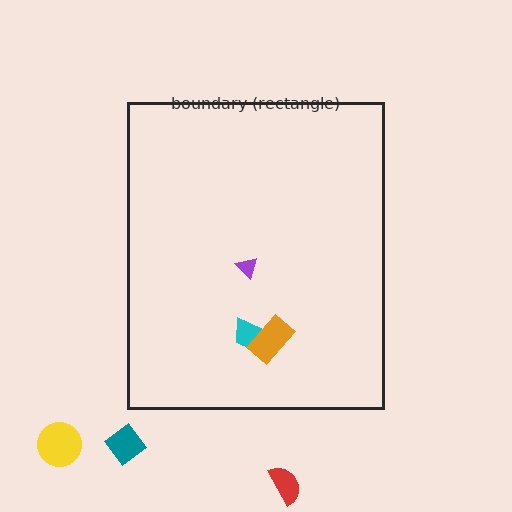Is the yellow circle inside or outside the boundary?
Outside.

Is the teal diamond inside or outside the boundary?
Outside.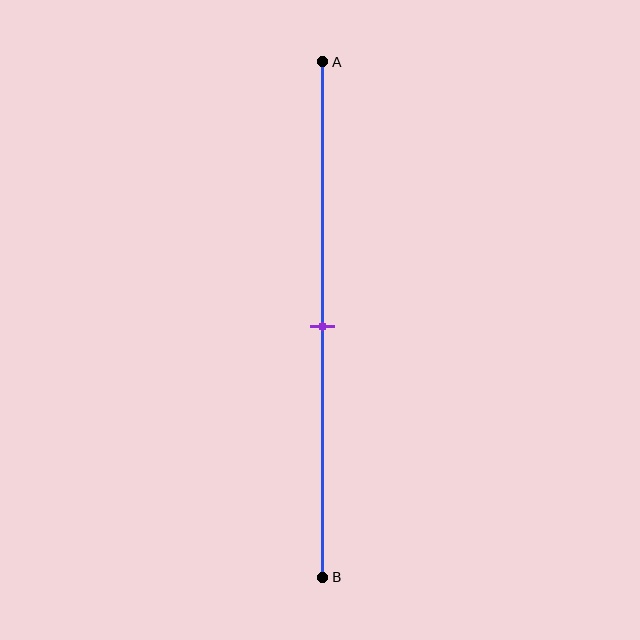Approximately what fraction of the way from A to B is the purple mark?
The purple mark is approximately 50% of the way from A to B.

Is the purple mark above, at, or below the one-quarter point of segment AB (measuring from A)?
The purple mark is below the one-quarter point of segment AB.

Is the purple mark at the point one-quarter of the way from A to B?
No, the mark is at about 50% from A, not at the 25% one-quarter point.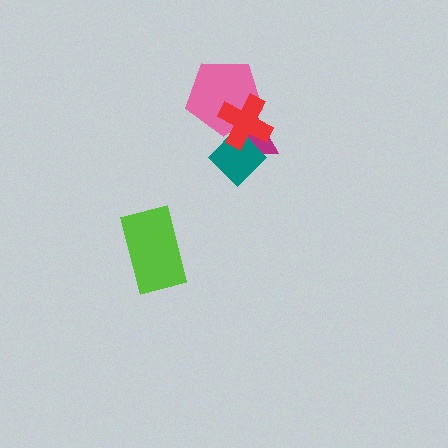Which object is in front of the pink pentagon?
The red cross is in front of the pink pentagon.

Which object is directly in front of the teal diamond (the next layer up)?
The pink pentagon is directly in front of the teal diamond.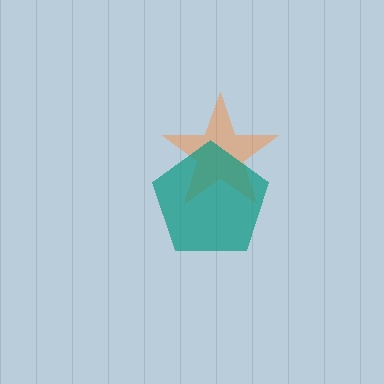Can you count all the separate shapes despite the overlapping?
Yes, there are 2 separate shapes.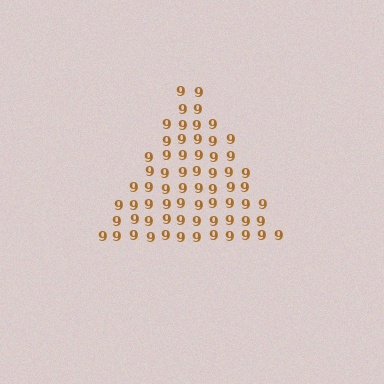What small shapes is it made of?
It is made of small digit 9's.